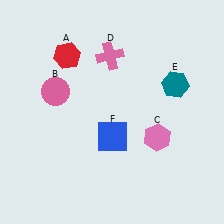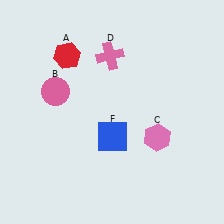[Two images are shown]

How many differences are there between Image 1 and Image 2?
There is 1 difference between the two images.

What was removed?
The teal hexagon (E) was removed in Image 2.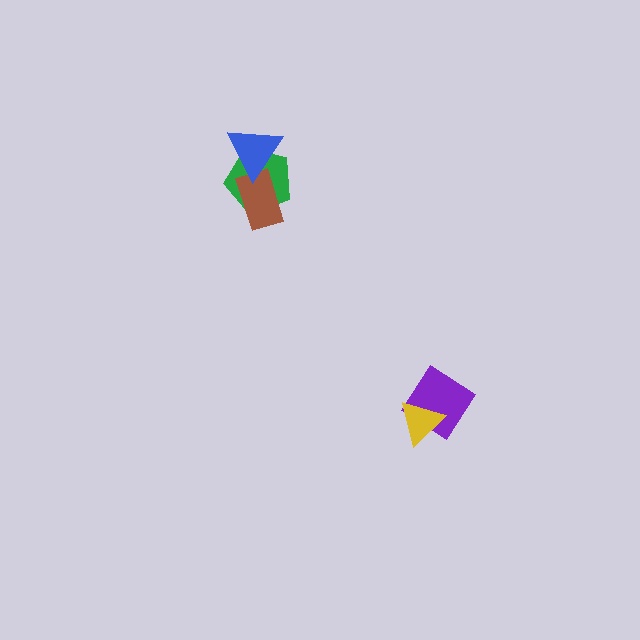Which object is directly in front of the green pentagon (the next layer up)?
The brown rectangle is directly in front of the green pentagon.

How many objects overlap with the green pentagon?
2 objects overlap with the green pentagon.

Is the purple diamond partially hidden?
Yes, it is partially covered by another shape.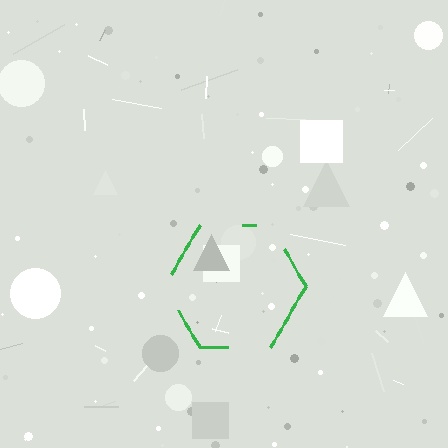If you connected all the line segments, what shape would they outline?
They would outline a hexagon.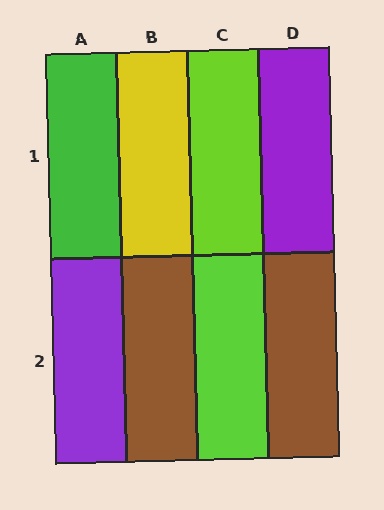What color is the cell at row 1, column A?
Green.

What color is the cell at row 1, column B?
Yellow.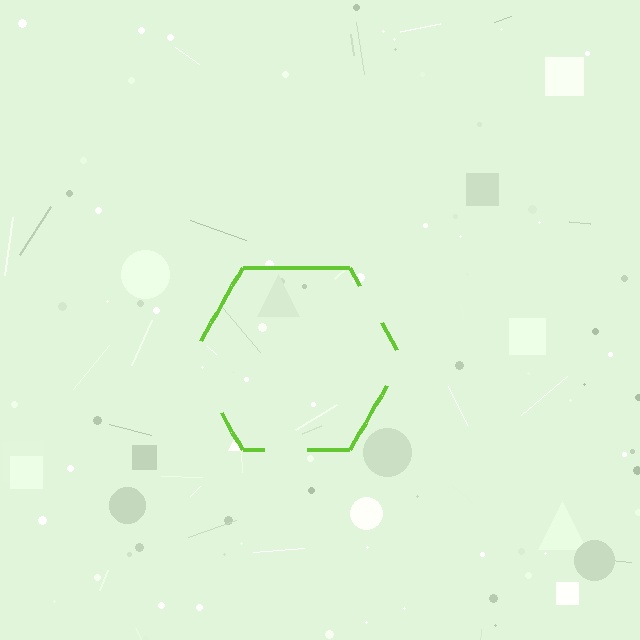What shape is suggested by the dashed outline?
The dashed outline suggests a hexagon.